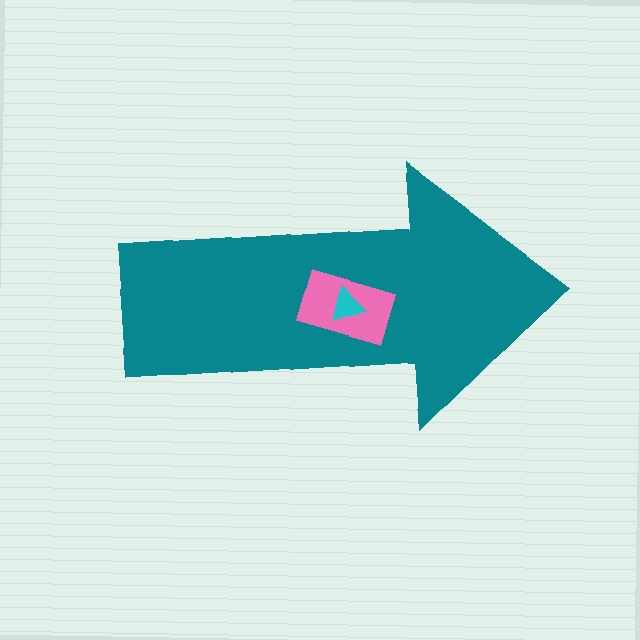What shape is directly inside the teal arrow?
The pink rectangle.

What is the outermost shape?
The teal arrow.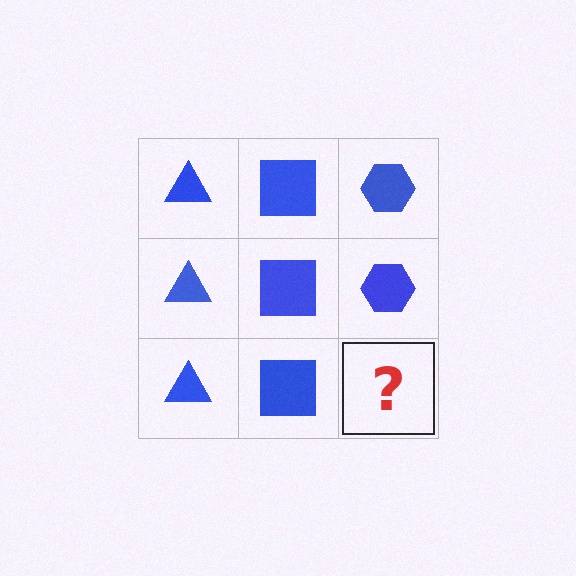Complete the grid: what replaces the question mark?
The question mark should be replaced with a blue hexagon.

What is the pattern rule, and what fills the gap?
The rule is that each column has a consistent shape. The gap should be filled with a blue hexagon.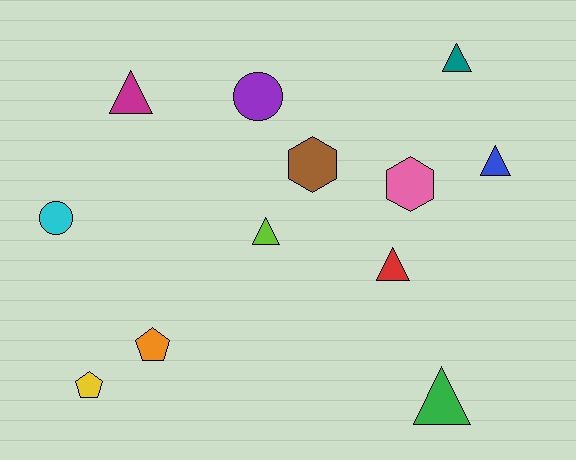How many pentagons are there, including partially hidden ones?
There are 2 pentagons.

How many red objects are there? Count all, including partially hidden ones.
There is 1 red object.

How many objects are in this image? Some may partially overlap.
There are 12 objects.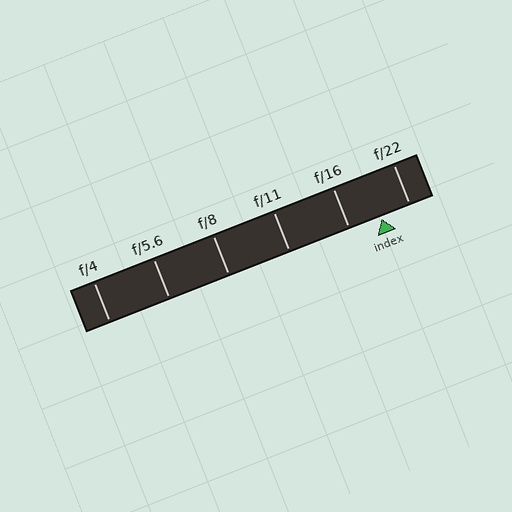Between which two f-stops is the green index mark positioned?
The index mark is between f/16 and f/22.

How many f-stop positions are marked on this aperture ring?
There are 6 f-stop positions marked.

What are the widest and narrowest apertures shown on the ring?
The widest aperture shown is f/4 and the narrowest is f/22.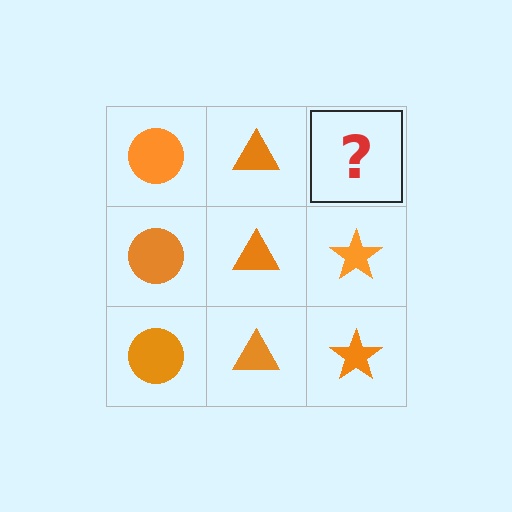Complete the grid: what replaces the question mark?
The question mark should be replaced with an orange star.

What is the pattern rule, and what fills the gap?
The rule is that each column has a consistent shape. The gap should be filled with an orange star.